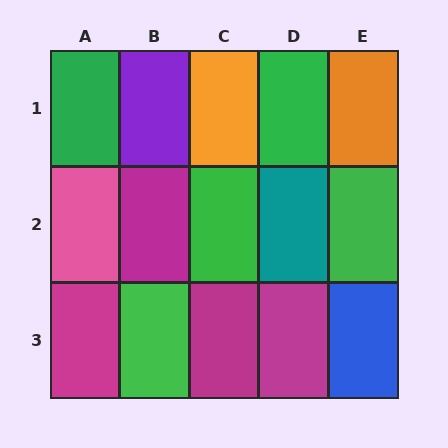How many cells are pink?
1 cell is pink.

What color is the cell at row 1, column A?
Green.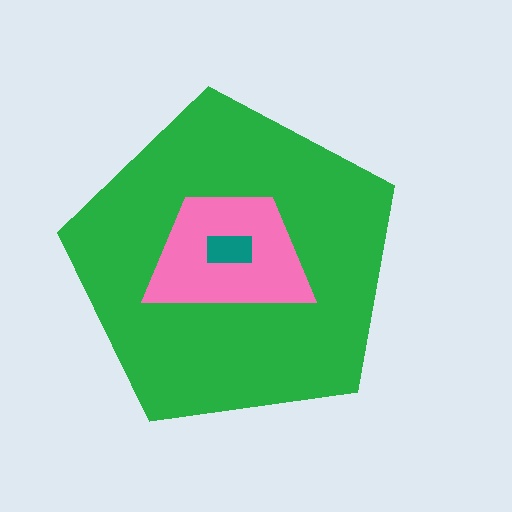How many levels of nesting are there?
3.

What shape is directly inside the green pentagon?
The pink trapezoid.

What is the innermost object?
The teal rectangle.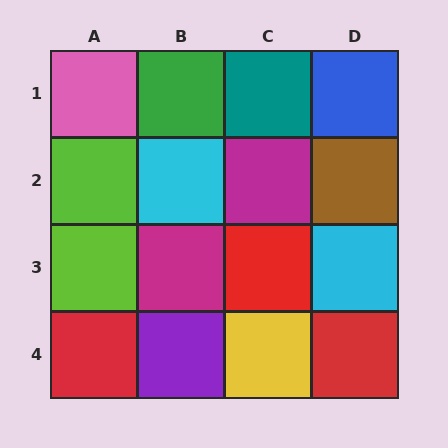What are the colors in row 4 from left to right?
Red, purple, yellow, red.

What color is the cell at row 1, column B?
Green.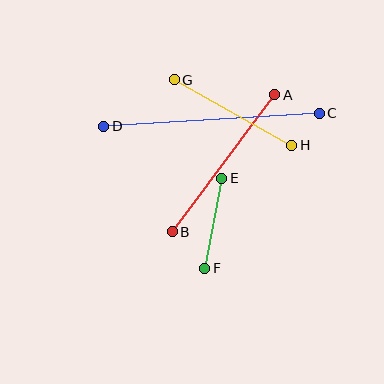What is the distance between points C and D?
The distance is approximately 216 pixels.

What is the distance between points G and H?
The distance is approximately 134 pixels.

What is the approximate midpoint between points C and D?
The midpoint is at approximately (211, 120) pixels.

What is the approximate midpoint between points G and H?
The midpoint is at approximately (233, 112) pixels.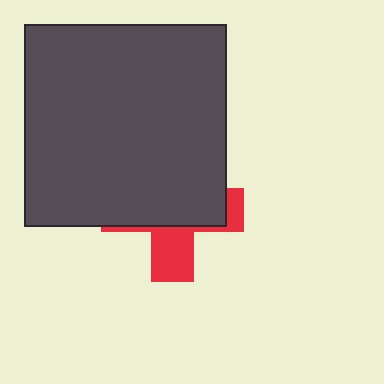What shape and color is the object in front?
The object in front is a dark gray square.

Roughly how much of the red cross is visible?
A small part of it is visible (roughly 32%).